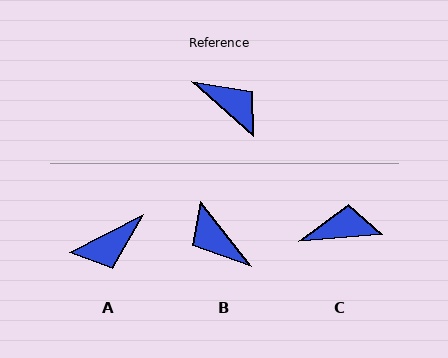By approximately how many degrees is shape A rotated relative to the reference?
Approximately 111 degrees clockwise.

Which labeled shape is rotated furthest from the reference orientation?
B, about 170 degrees away.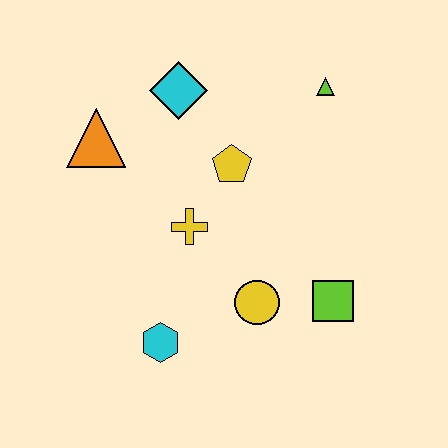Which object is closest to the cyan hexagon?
The yellow circle is closest to the cyan hexagon.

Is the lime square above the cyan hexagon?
Yes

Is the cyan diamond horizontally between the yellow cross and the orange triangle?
Yes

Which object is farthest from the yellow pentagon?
The cyan hexagon is farthest from the yellow pentagon.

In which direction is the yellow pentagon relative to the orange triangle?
The yellow pentagon is to the right of the orange triangle.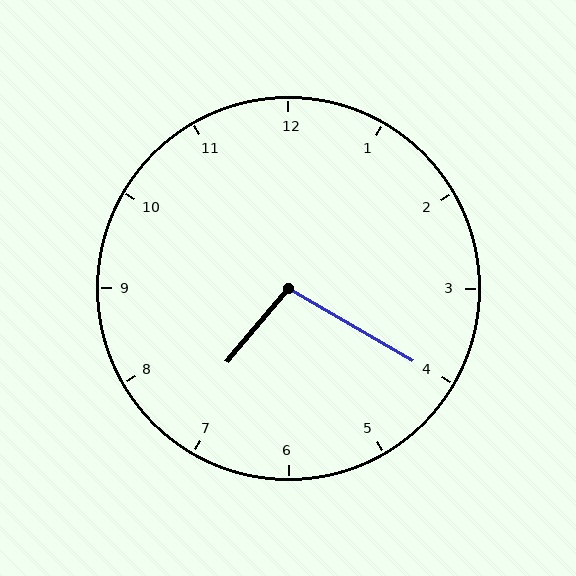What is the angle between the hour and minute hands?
Approximately 100 degrees.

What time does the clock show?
7:20.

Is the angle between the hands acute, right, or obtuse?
It is obtuse.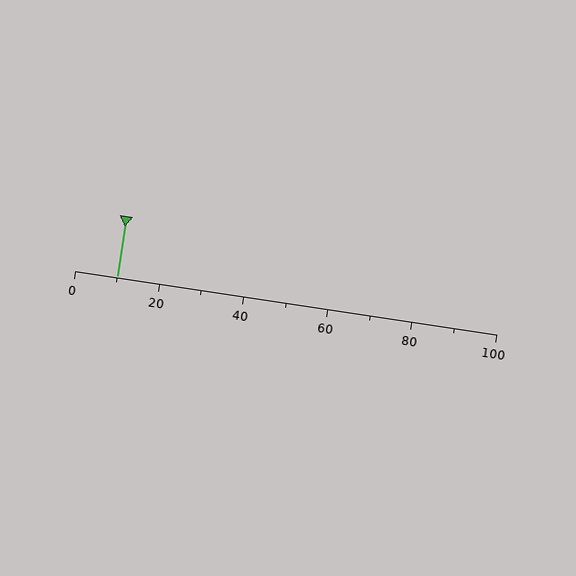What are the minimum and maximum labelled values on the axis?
The axis runs from 0 to 100.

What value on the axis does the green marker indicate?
The marker indicates approximately 10.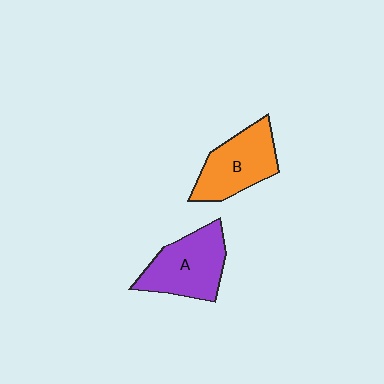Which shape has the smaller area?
Shape B (orange).